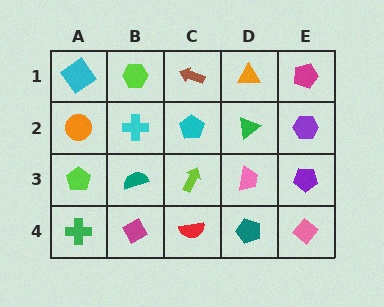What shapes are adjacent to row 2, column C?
A brown arrow (row 1, column C), a lime arrow (row 3, column C), a cyan cross (row 2, column B), a green triangle (row 2, column D).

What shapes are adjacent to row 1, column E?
A purple hexagon (row 2, column E), an orange triangle (row 1, column D).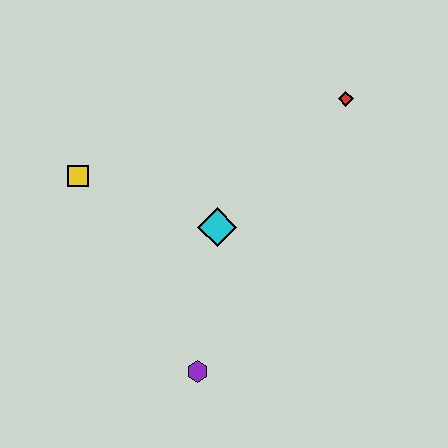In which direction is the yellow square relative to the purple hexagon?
The yellow square is above the purple hexagon.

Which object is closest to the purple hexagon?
The cyan diamond is closest to the purple hexagon.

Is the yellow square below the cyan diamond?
No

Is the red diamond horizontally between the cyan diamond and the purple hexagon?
No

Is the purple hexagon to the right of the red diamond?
No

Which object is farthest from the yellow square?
The red diamond is farthest from the yellow square.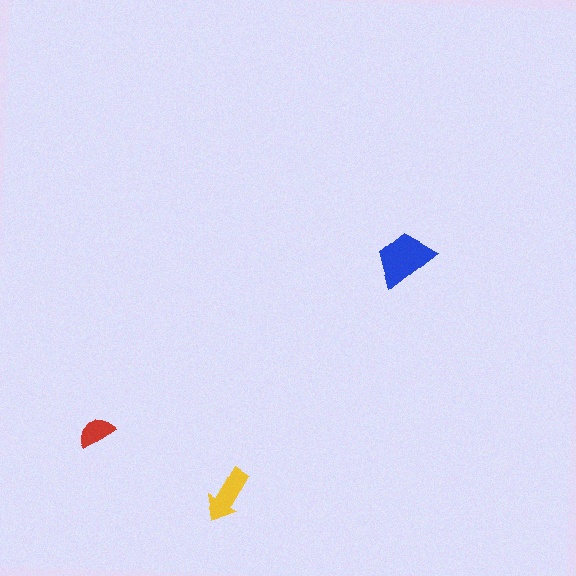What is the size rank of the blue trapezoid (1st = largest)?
1st.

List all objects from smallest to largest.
The red semicircle, the yellow arrow, the blue trapezoid.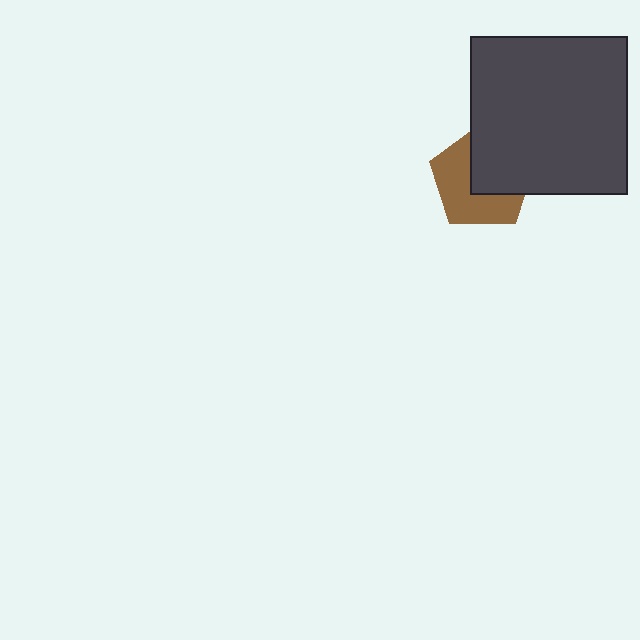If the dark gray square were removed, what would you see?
You would see the complete brown pentagon.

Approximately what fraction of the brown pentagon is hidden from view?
Roughly 48% of the brown pentagon is hidden behind the dark gray square.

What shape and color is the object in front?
The object in front is a dark gray square.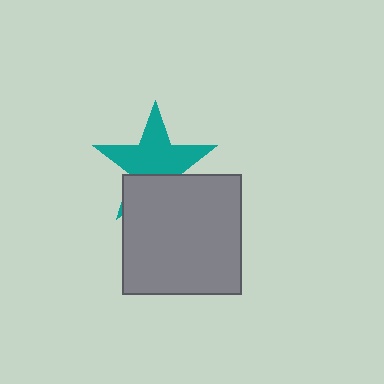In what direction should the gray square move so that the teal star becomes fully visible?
The gray square should move down. That is the shortest direction to clear the overlap and leave the teal star fully visible.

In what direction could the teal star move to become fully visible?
The teal star could move up. That would shift it out from behind the gray square entirely.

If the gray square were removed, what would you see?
You would see the complete teal star.